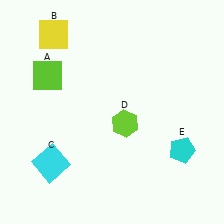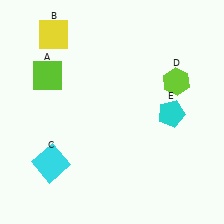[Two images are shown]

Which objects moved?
The objects that moved are: the lime hexagon (D), the cyan pentagon (E).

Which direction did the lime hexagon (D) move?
The lime hexagon (D) moved right.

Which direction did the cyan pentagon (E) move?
The cyan pentagon (E) moved up.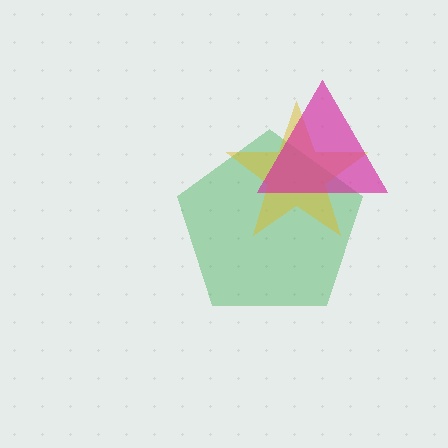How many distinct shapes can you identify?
There are 3 distinct shapes: a green pentagon, a yellow star, a magenta triangle.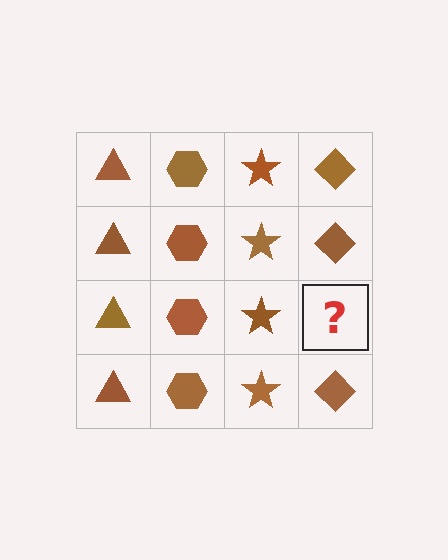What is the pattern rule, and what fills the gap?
The rule is that each column has a consistent shape. The gap should be filled with a brown diamond.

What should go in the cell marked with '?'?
The missing cell should contain a brown diamond.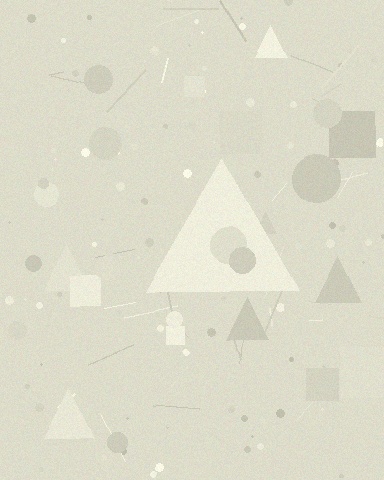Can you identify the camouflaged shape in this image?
The camouflaged shape is a triangle.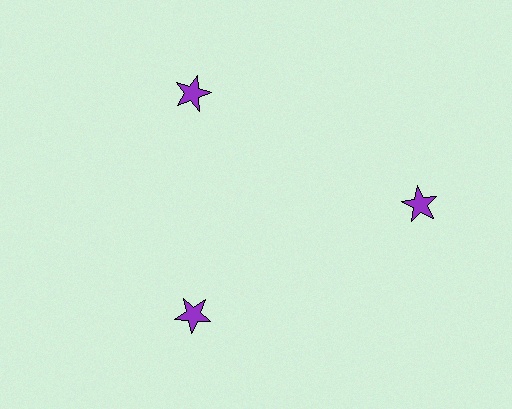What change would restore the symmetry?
The symmetry would be restored by moving it inward, back onto the ring so that all 3 stars sit at equal angles and equal distance from the center.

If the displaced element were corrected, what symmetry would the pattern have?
It would have 3-fold rotational symmetry — the pattern would map onto itself every 120 degrees.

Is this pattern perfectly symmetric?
No. The 3 purple stars are arranged in a ring, but one element near the 3 o'clock position is pushed outward from the center, breaking the 3-fold rotational symmetry.